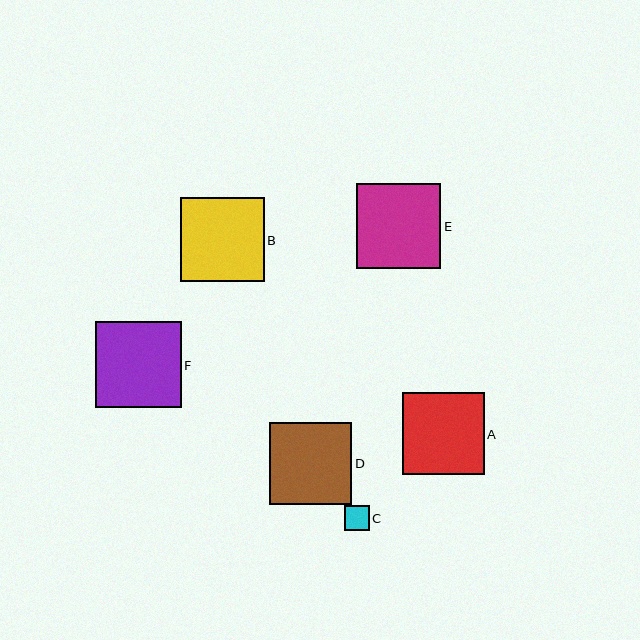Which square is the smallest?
Square C is the smallest with a size of approximately 25 pixels.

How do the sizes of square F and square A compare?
Square F and square A are approximately the same size.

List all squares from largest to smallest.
From largest to smallest: F, E, B, D, A, C.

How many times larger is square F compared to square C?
Square F is approximately 3.4 times the size of square C.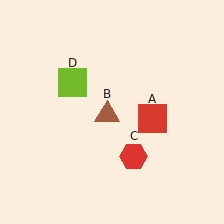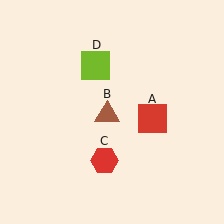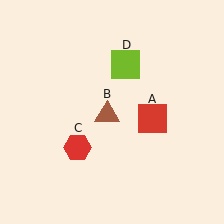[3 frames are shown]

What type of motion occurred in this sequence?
The red hexagon (object C), lime square (object D) rotated clockwise around the center of the scene.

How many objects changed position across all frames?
2 objects changed position: red hexagon (object C), lime square (object D).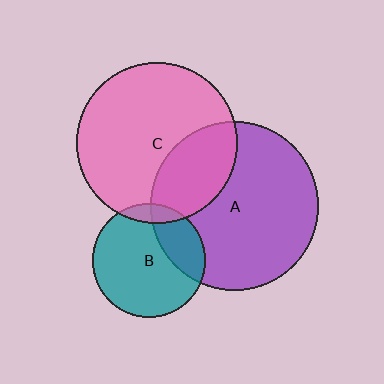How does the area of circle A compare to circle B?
Approximately 2.2 times.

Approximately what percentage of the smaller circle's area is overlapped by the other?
Approximately 30%.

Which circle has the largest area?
Circle A (purple).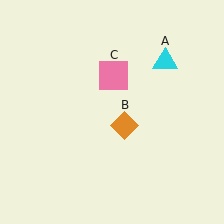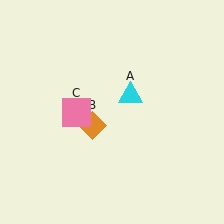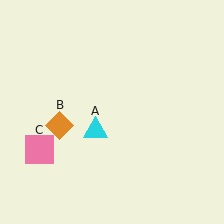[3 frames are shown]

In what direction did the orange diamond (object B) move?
The orange diamond (object B) moved left.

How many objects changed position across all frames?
3 objects changed position: cyan triangle (object A), orange diamond (object B), pink square (object C).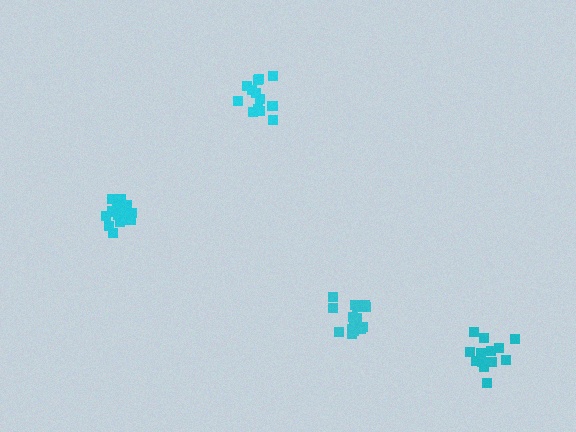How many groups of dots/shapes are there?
There are 4 groups.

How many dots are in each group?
Group 1: 14 dots, Group 2: 14 dots, Group 3: 13 dots, Group 4: 15 dots (56 total).